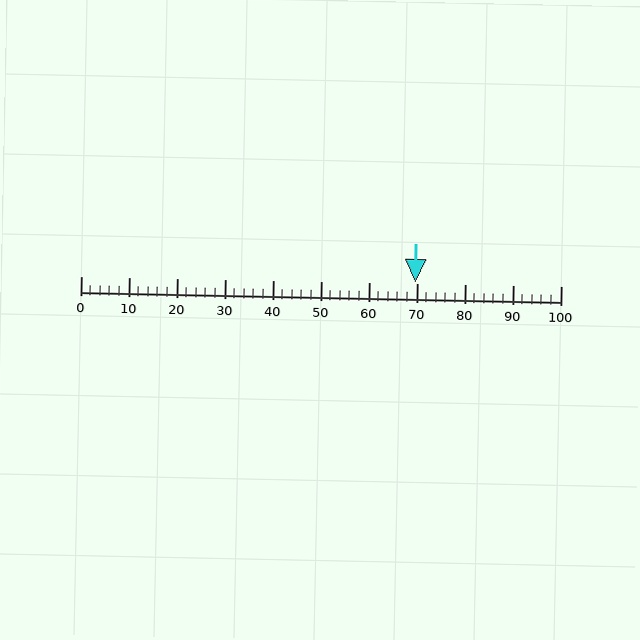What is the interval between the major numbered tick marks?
The major tick marks are spaced 10 units apart.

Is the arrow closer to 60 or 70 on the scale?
The arrow is closer to 70.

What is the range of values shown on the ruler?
The ruler shows values from 0 to 100.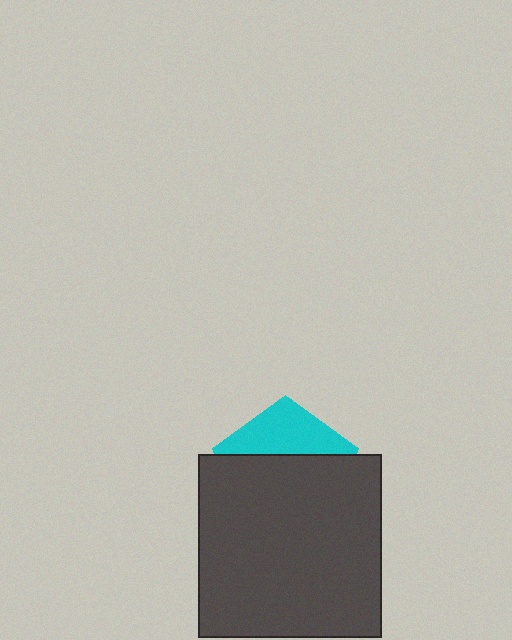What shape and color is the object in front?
The object in front is a dark gray square.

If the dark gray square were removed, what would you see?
You would see the complete cyan pentagon.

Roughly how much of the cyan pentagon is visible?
A small part of it is visible (roughly 33%).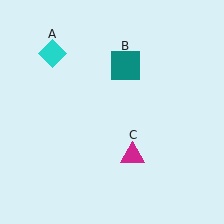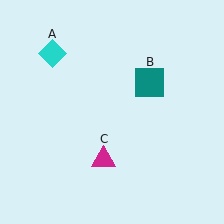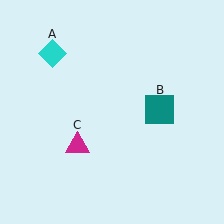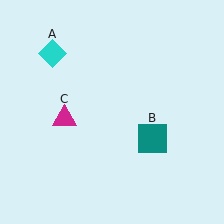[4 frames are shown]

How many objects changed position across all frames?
2 objects changed position: teal square (object B), magenta triangle (object C).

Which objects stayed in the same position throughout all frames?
Cyan diamond (object A) remained stationary.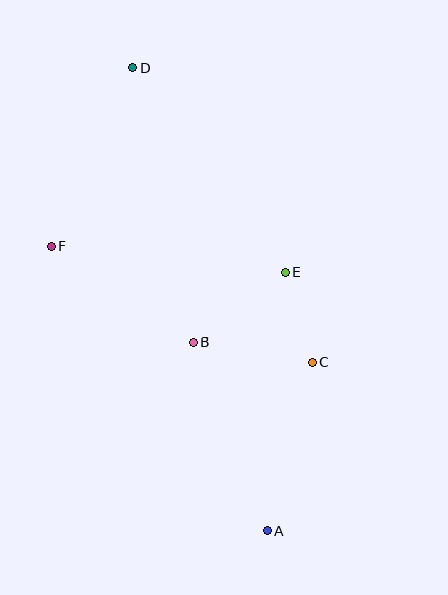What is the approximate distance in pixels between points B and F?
The distance between B and F is approximately 172 pixels.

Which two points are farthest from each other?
Points A and D are farthest from each other.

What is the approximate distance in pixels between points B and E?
The distance between B and E is approximately 115 pixels.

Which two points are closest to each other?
Points C and E are closest to each other.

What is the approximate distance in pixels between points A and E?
The distance between A and E is approximately 259 pixels.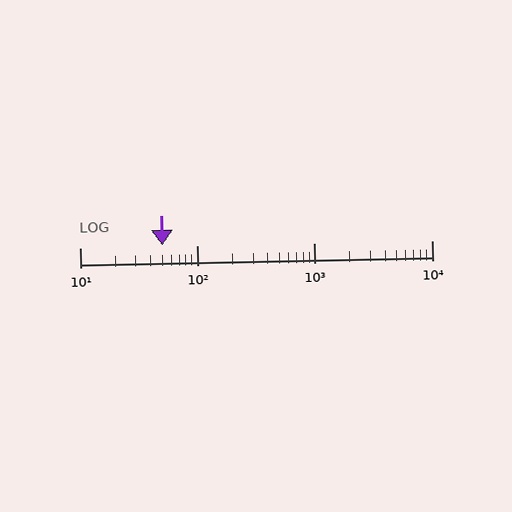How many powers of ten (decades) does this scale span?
The scale spans 3 decades, from 10 to 10000.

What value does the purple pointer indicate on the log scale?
The pointer indicates approximately 50.